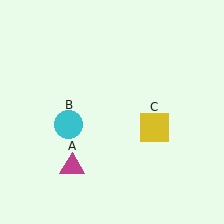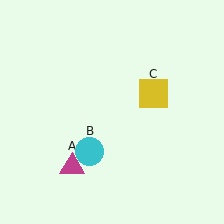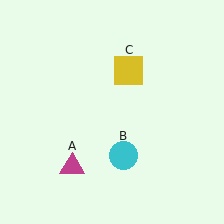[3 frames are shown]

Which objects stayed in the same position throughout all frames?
Magenta triangle (object A) remained stationary.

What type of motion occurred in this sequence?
The cyan circle (object B), yellow square (object C) rotated counterclockwise around the center of the scene.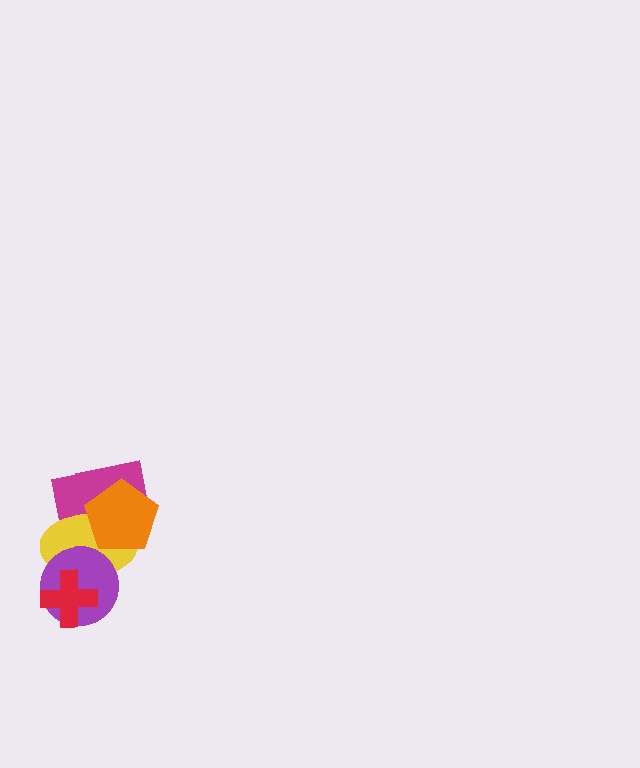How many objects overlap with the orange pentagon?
2 objects overlap with the orange pentagon.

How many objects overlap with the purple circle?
2 objects overlap with the purple circle.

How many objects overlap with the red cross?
2 objects overlap with the red cross.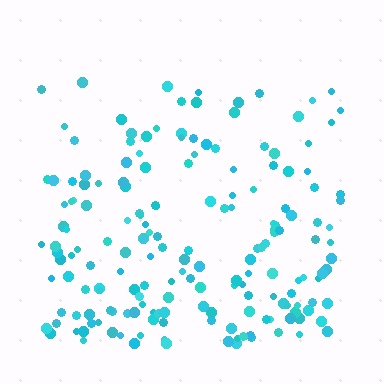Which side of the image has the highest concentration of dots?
The bottom.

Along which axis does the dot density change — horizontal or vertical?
Vertical.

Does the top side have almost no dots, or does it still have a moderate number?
Still a moderate number, just noticeably fewer than the bottom.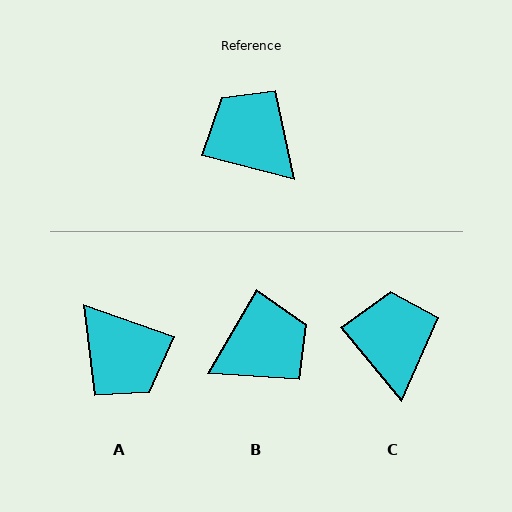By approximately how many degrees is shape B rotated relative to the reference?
Approximately 106 degrees clockwise.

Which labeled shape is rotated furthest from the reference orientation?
A, about 175 degrees away.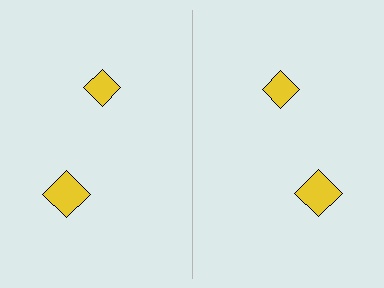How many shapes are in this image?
There are 4 shapes in this image.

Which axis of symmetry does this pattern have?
The pattern has a vertical axis of symmetry running through the center of the image.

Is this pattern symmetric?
Yes, this pattern has bilateral (reflection) symmetry.